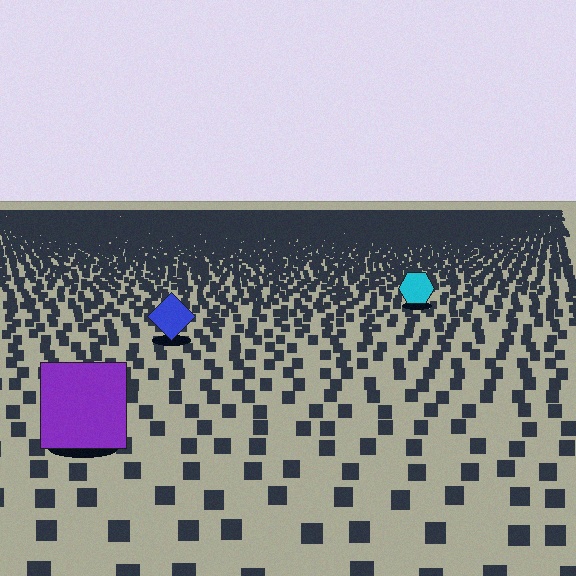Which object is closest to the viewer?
The purple square is closest. The texture marks near it are larger and more spread out.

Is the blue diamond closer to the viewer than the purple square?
No. The purple square is closer — you can tell from the texture gradient: the ground texture is coarser near it.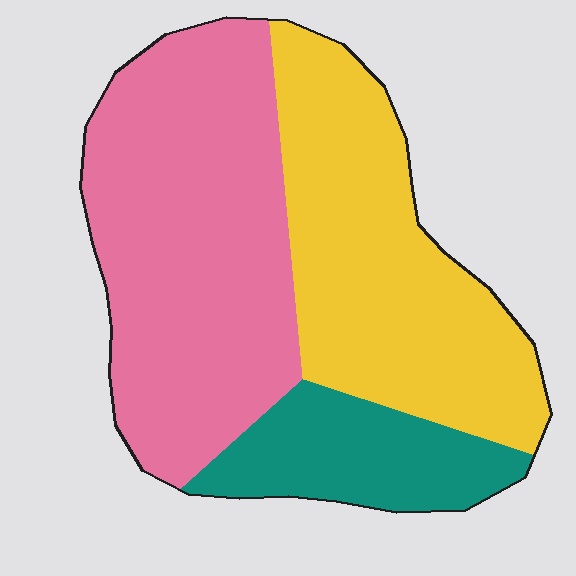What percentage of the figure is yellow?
Yellow takes up about three eighths (3/8) of the figure.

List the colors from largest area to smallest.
From largest to smallest: pink, yellow, teal.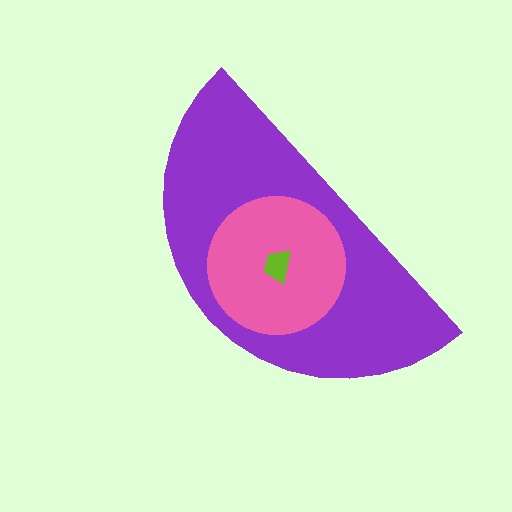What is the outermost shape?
The purple semicircle.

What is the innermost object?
The lime trapezoid.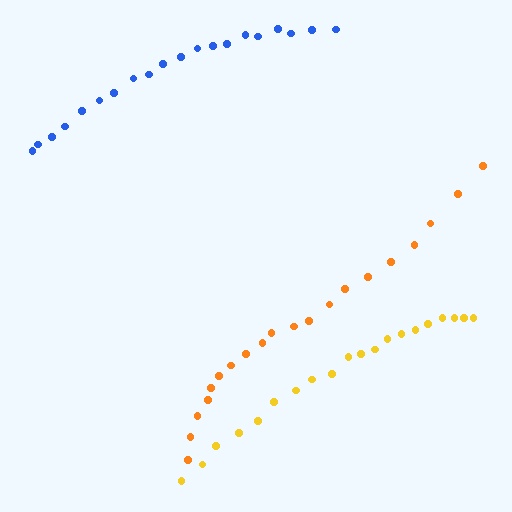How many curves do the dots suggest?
There are 3 distinct paths.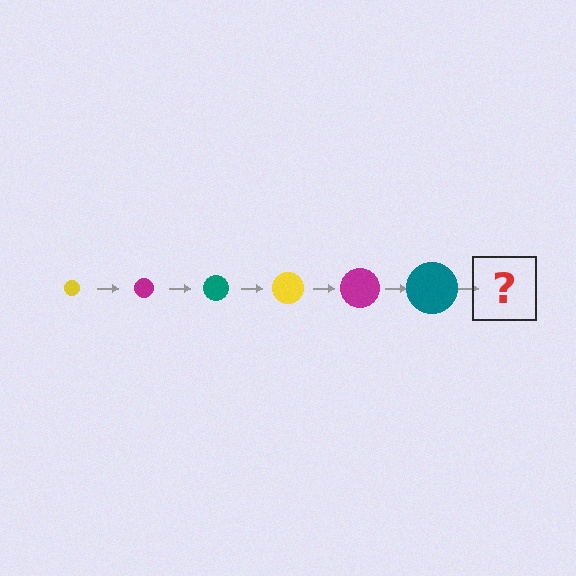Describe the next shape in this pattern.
It should be a yellow circle, larger than the previous one.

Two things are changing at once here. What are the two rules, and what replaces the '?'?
The two rules are that the circle grows larger each step and the color cycles through yellow, magenta, and teal. The '?' should be a yellow circle, larger than the previous one.